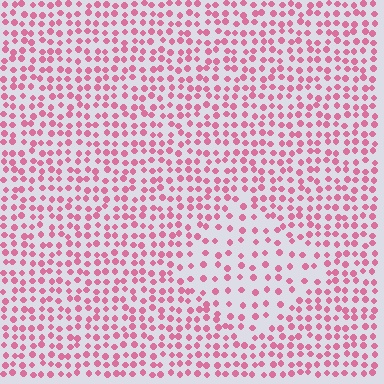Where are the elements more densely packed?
The elements are more densely packed outside the diamond boundary.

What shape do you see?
I see a diamond.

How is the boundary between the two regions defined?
The boundary is defined by a change in element density (approximately 1.8x ratio). All elements are the same color, size, and shape.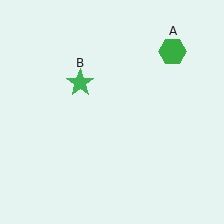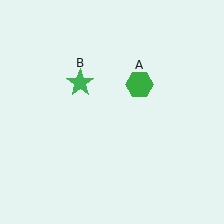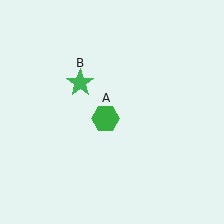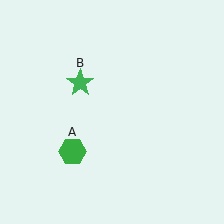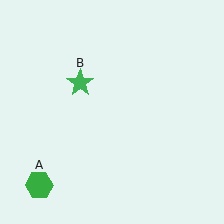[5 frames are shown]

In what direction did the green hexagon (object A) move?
The green hexagon (object A) moved down and to the left.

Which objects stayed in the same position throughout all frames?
Green star (object B) remained stationary.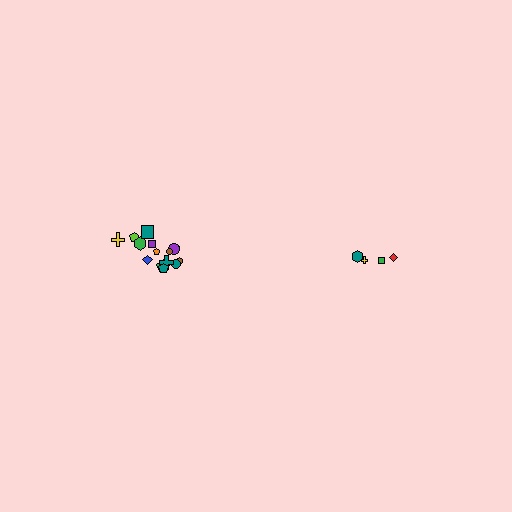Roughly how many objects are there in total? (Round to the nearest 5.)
Roughly 20 objects in total.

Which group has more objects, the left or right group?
The left group.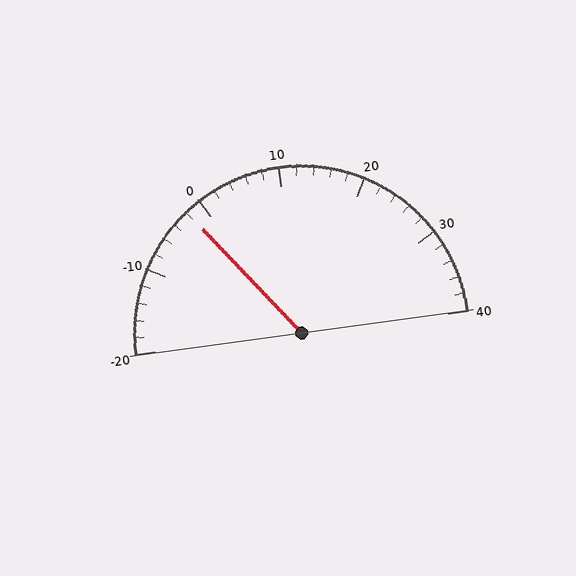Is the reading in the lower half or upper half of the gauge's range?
The reading is in the lower half of the range (-20 to 40).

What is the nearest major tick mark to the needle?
The nearest major tick mark is 0.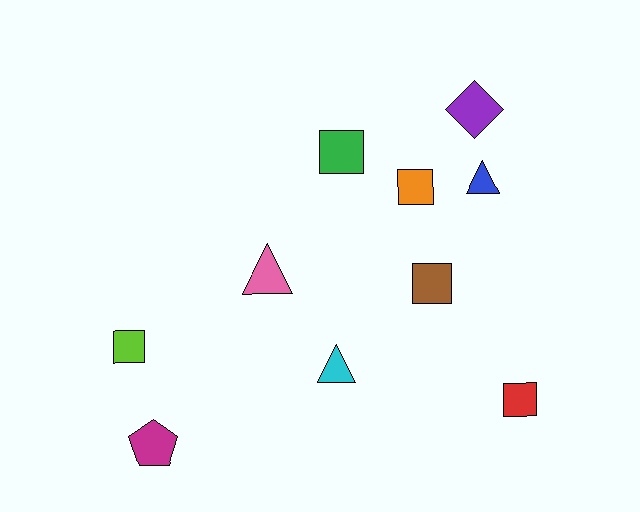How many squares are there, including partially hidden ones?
There are 5 squares.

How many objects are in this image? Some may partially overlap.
There are 10 objects.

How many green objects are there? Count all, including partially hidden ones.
There is 1 green object.